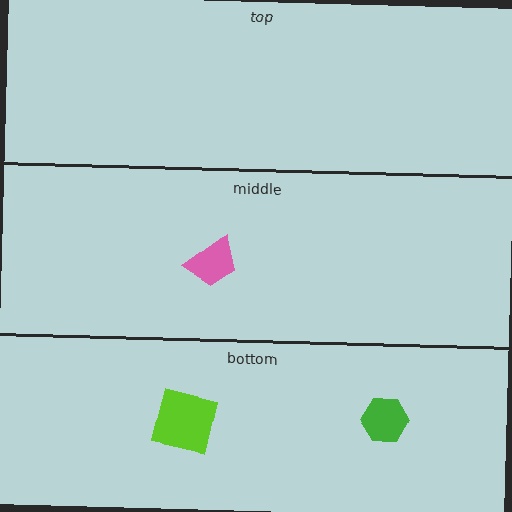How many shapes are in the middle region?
1.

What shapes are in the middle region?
The pink trapezoid.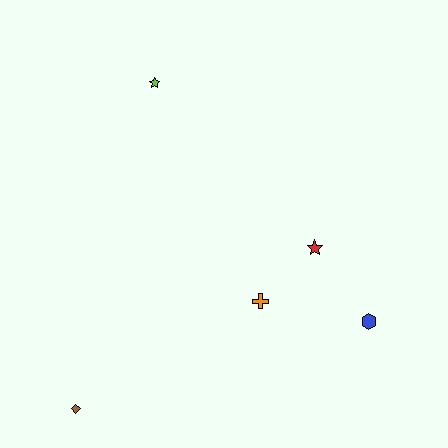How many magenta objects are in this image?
There are no magenta objects.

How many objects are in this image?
There are 5 objects.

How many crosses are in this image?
There is 1 cross.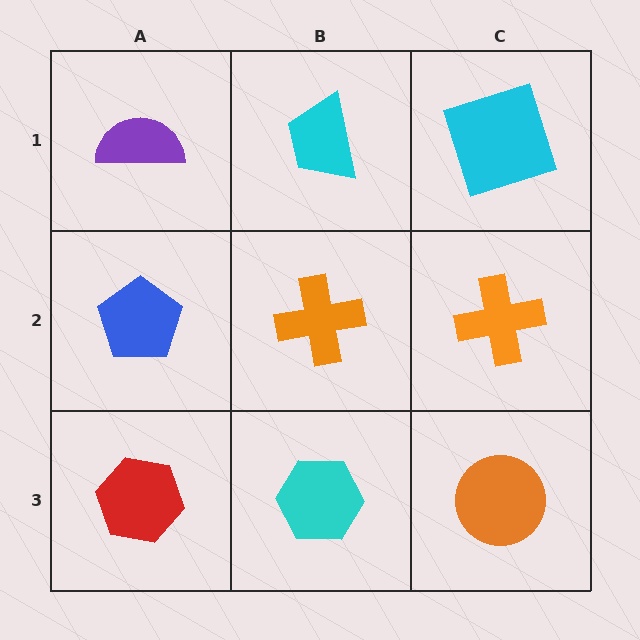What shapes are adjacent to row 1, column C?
An orange cross (row 2, column C), a cyan trapezoid (row 1, column B).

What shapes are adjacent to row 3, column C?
An orange cross (row 2, column C), a cyan hexagon (row 3, column B).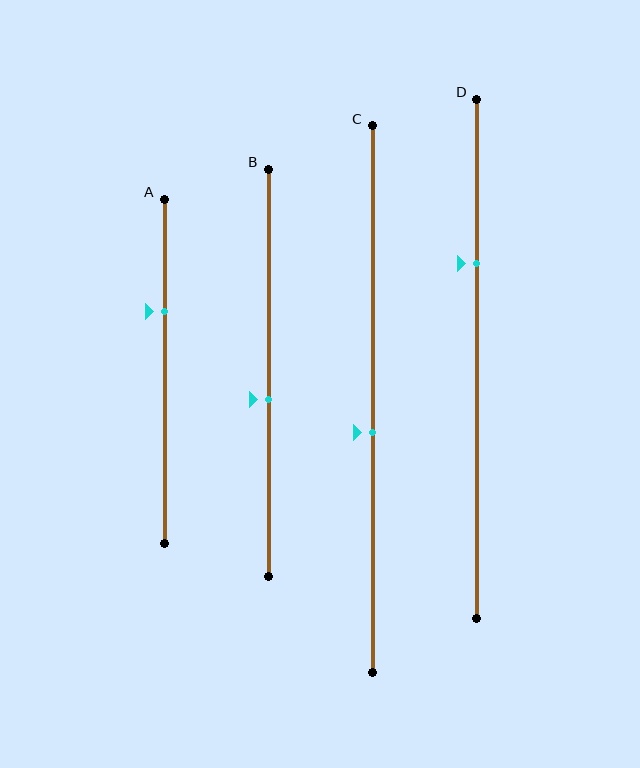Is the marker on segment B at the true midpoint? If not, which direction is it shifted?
No, the marker on segment B is shifted downward by about 7% of the segment length.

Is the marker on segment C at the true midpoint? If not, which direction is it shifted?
No, the marker on segment C is shifted downward by about 6% of the segment length.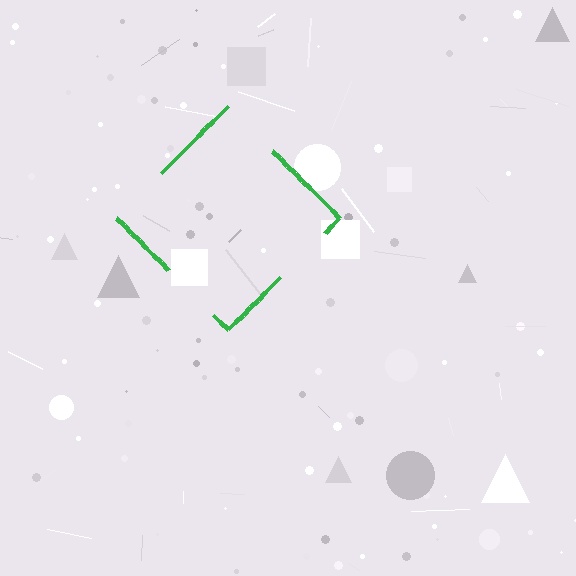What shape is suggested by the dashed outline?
The dashed outline suggests a diamond.